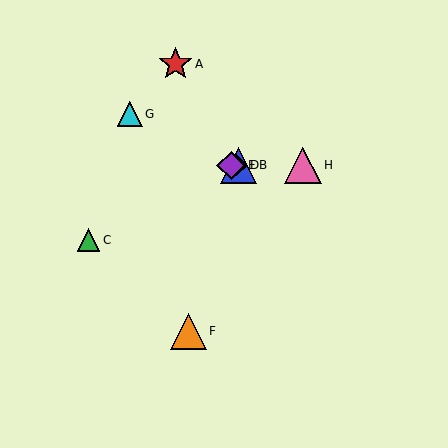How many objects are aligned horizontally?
4 objects (B, D, E, H) are aligned horizontally.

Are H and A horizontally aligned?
No, H is at y≈165 and A is at y≈64.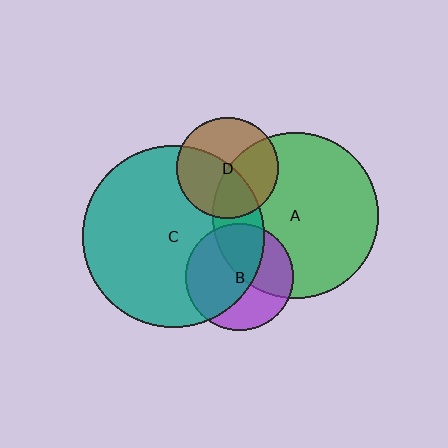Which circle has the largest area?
Circle C (teal).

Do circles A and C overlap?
Yes.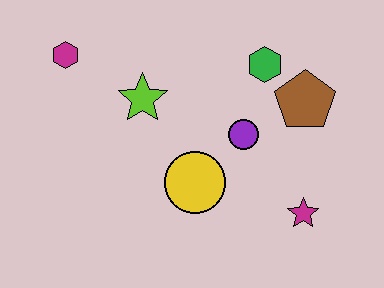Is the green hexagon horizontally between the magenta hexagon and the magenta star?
Yes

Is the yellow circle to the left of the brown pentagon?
Yes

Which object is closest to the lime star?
The magenta hexagon is closest to the lime star.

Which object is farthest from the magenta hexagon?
The magenta star is farthest from the magenta hexagon.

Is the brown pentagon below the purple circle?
No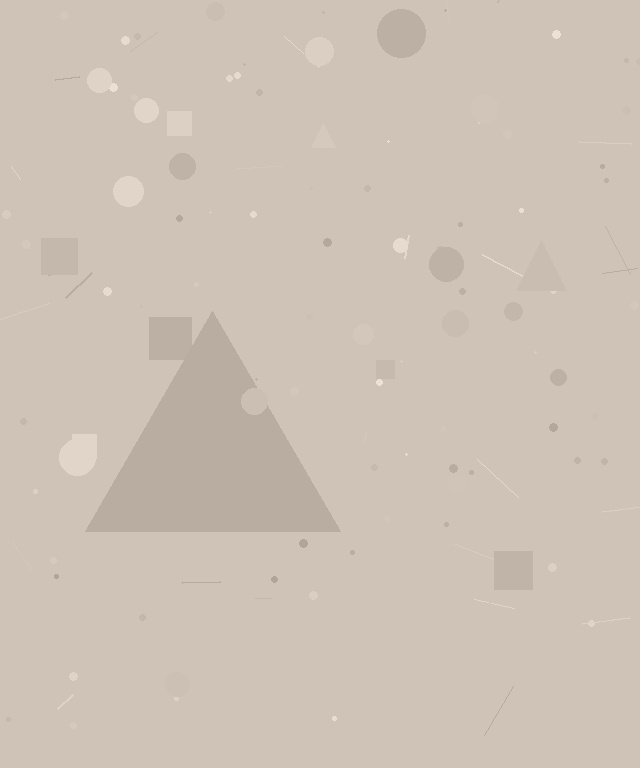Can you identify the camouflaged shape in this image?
The camouflaged shape is a triangle.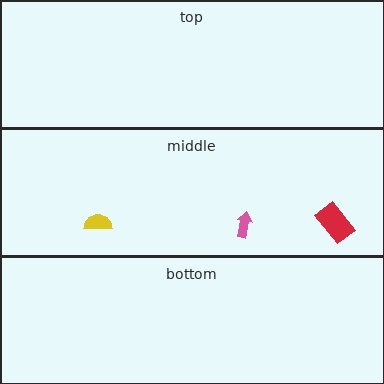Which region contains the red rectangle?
The middle region.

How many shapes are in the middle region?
3.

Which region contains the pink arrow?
The middle region.